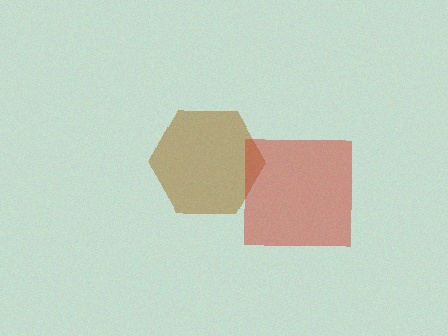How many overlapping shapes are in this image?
There are 2 overlapping shapes in the image.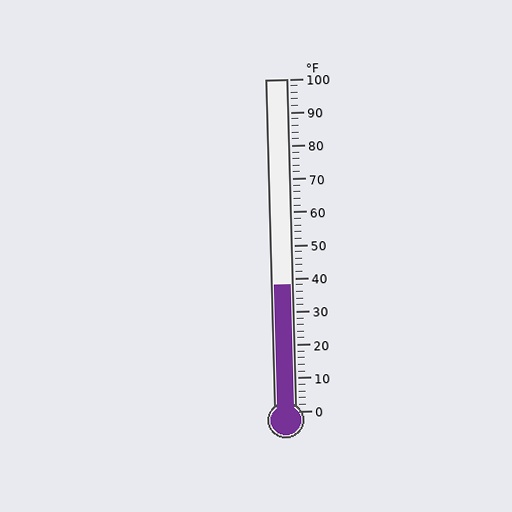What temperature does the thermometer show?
The thermometer shows approximately 38°F.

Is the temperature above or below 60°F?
The temperature is below 60°F.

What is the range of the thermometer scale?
The thermometer scale ranges from 0°F to 100°F.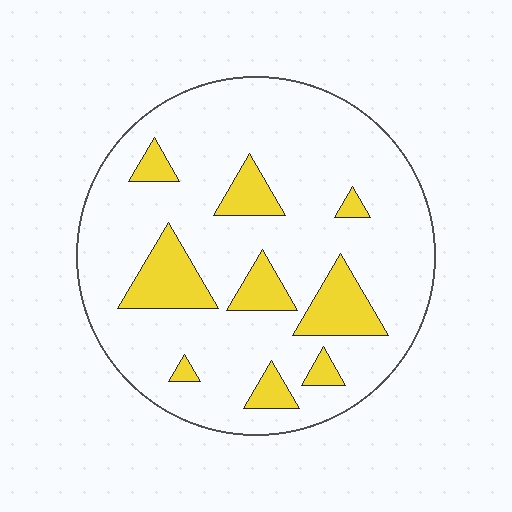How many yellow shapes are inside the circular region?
9.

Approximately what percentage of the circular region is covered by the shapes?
Approximately 15%.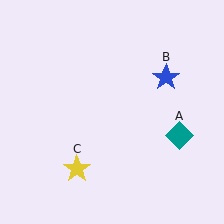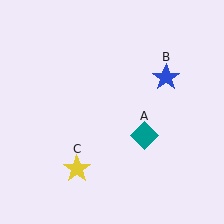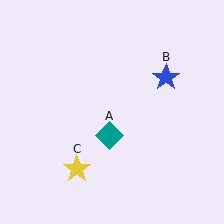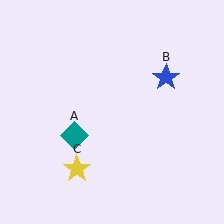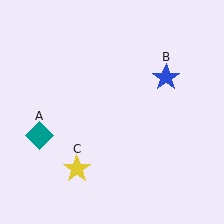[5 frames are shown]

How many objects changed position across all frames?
1 object changed position: teal diamond (object A).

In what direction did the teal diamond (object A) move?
The teal diamond (object A) moved left.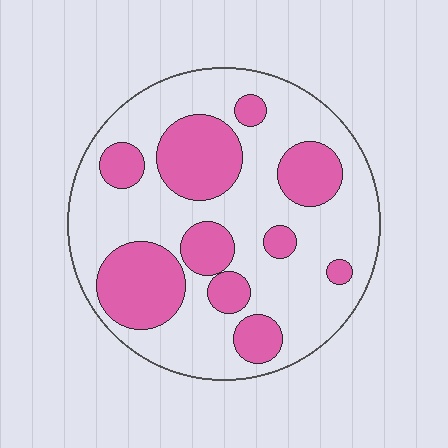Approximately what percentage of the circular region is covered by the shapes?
Approximately 35%.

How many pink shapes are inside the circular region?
10.